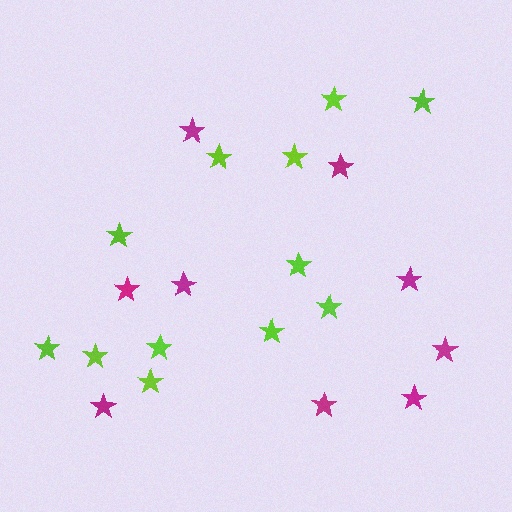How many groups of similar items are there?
There are 2 groups: one group of lime stars (12) and one group of magenta stars (9).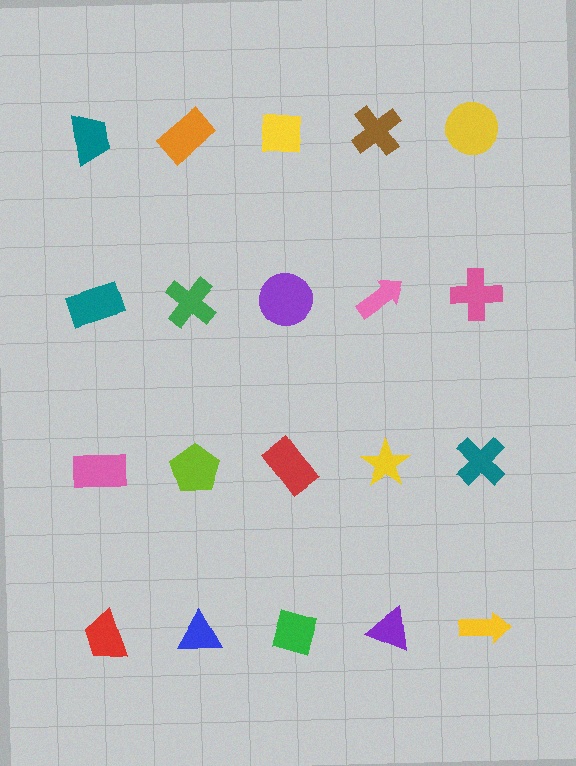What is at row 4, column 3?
A green diamond.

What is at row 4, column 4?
A purple triangle.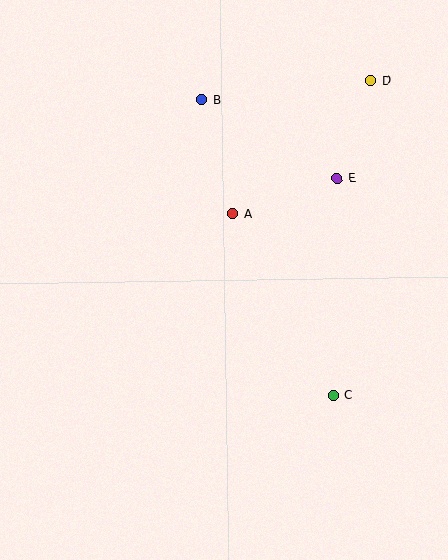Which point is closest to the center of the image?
Point A at (233, 214) is closest to the center.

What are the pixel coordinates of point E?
Point E is at (337, 178).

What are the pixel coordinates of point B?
Point B is at (202, 100).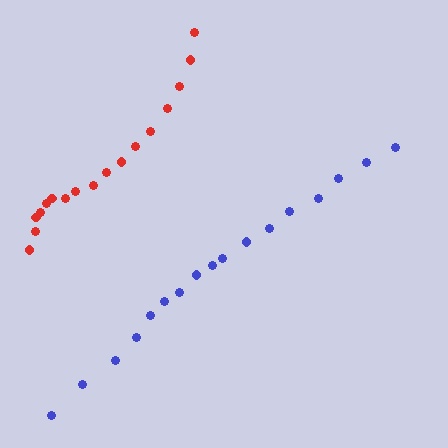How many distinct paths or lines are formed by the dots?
There are 2 distinct paths.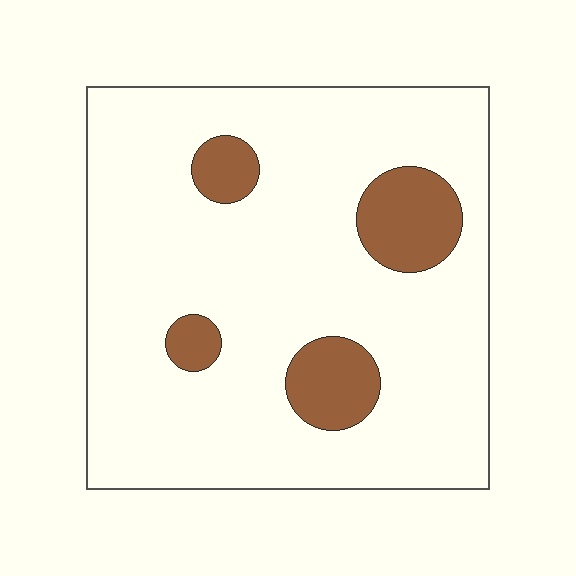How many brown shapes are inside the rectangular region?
4.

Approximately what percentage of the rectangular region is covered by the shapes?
Approximately 15%.